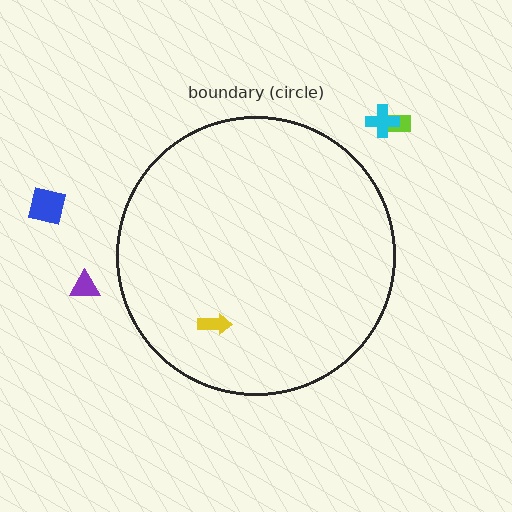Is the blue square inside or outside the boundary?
Outside.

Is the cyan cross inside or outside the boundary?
Outside.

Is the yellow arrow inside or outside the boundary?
Inside.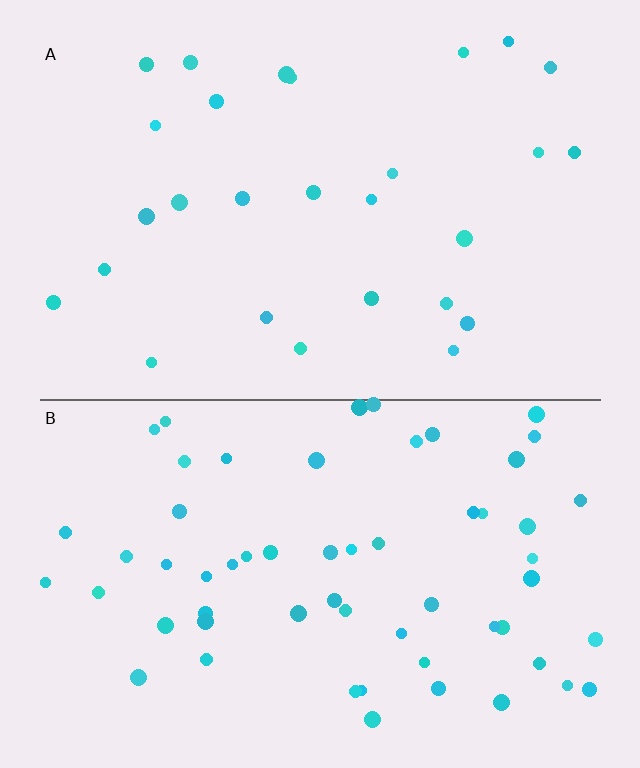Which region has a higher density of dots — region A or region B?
B (the bottom).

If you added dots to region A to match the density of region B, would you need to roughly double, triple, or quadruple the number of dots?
Approximately double.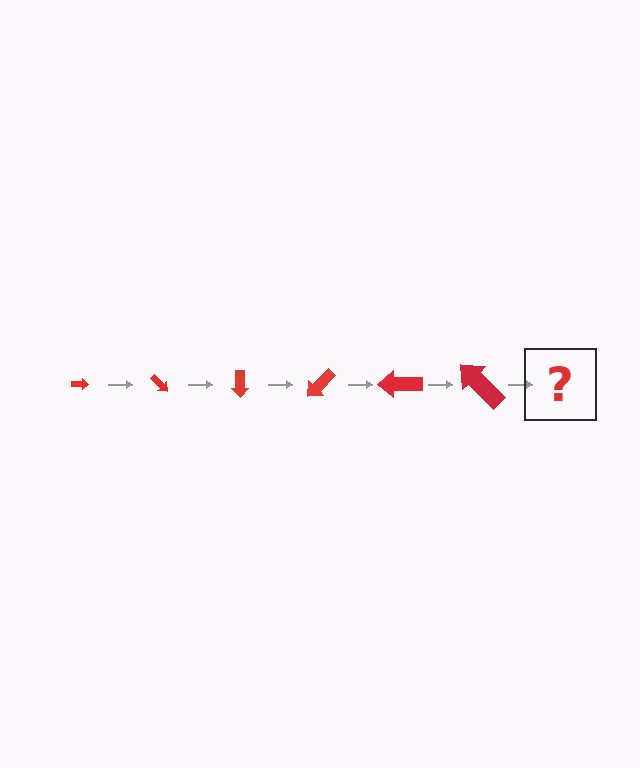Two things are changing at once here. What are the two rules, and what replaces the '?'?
The two rules are that the arrow grows larger each step and it rotates 45 degrees each step. The '?' should be an arrow, larger than the previous one and rotated 270 degrees from the start.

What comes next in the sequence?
The next element should be an arrow, larger than the previous one and rotated 270 degrees from the start.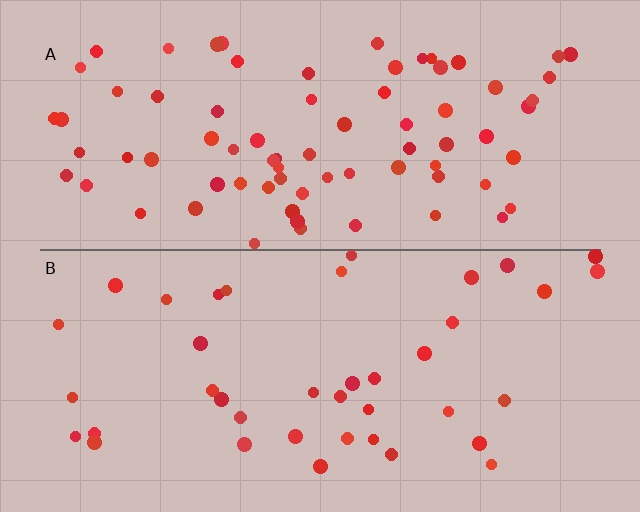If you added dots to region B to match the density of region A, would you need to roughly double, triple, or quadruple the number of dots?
Approximately double.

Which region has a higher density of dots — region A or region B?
A (the top).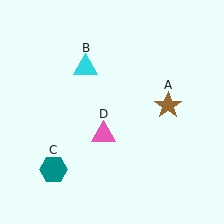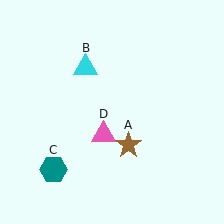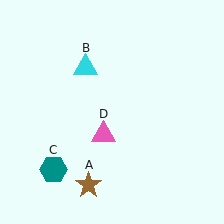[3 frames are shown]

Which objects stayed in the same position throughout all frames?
Cyan triangle (object B) and teal hexagon (object C) and pink triangle (object D) remained stationary.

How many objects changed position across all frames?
1 object changed position: brown star (object A).